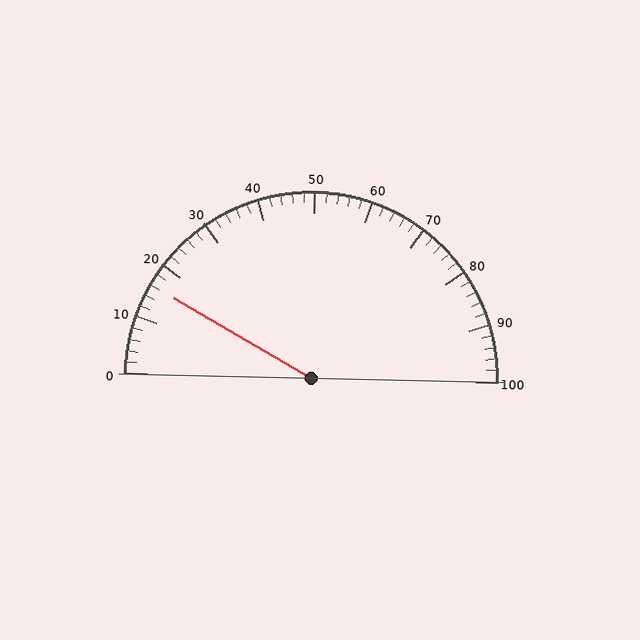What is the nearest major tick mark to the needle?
The nearest major tick mark is 20.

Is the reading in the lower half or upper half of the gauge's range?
The reading is in the lower half of the range (0 to 100).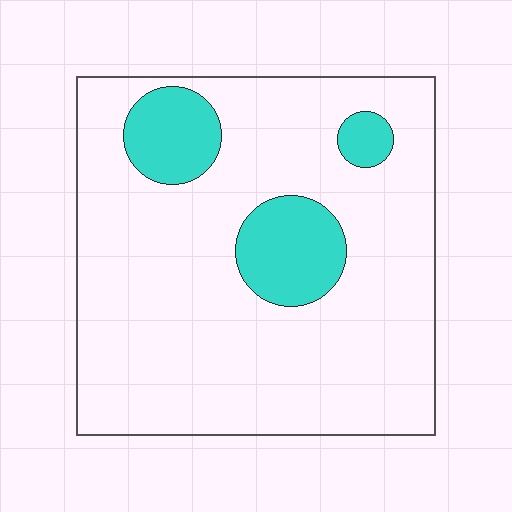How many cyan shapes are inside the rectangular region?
3.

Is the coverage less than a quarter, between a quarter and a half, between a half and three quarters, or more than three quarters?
Less than a quarter.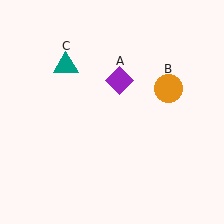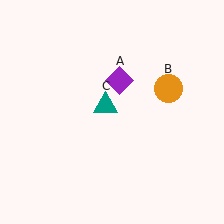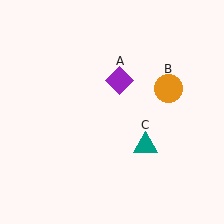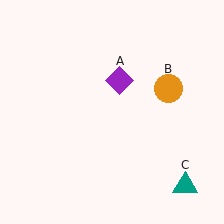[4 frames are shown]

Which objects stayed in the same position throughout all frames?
Purple diamond (object A) and orange circle (object B) remained stationary.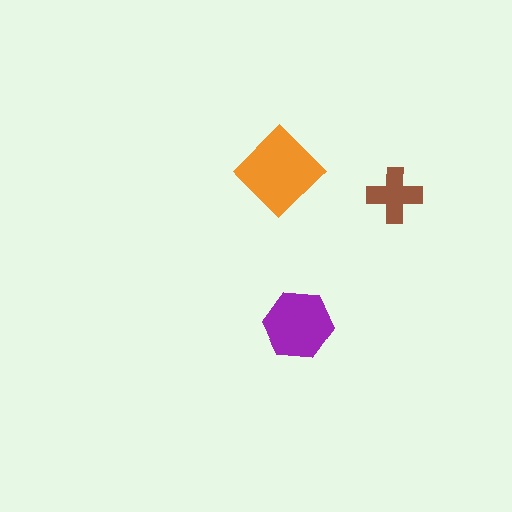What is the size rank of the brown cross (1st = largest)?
3rd.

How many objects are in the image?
There are 3 objects in the image.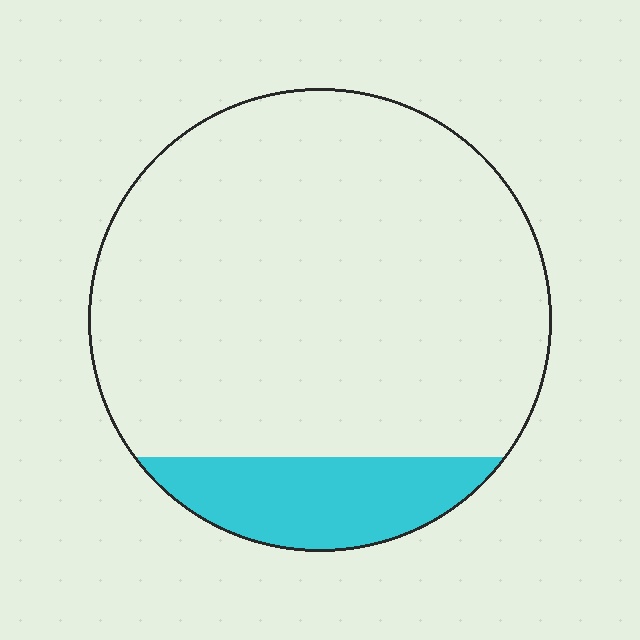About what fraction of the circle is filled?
About one sixth (1/6).